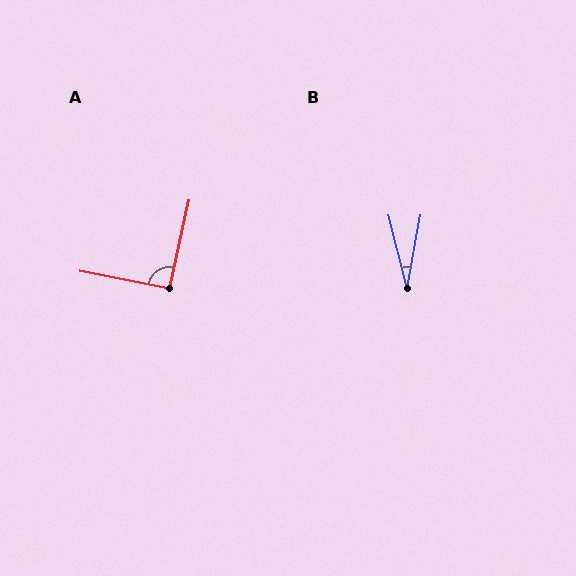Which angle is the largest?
A, at approximately 91 degrees.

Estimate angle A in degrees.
Approximately 91 degrees.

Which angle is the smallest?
B, at approximately 25 degrees.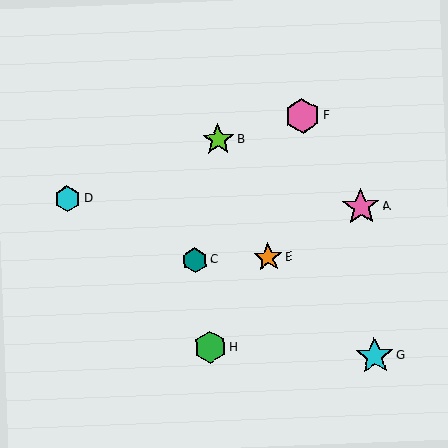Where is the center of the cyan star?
The center of the cyan star is at (375, 356).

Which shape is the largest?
The pink star (labeled A) is the largest.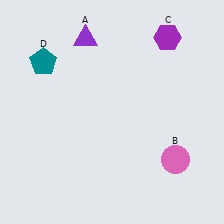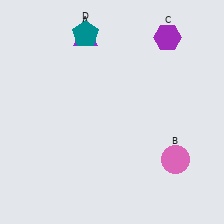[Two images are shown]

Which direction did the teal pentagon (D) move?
The teal pentagon (D) moved right.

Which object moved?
The teal pentagon (D) moved right.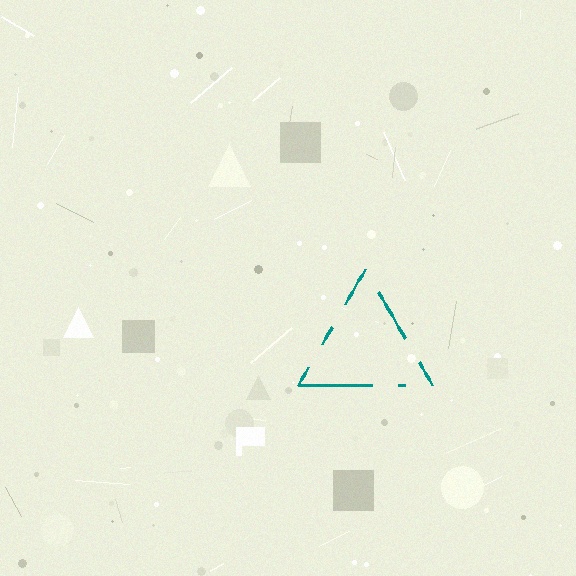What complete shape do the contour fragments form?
The contour fragments form a triangle.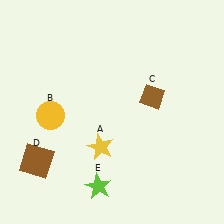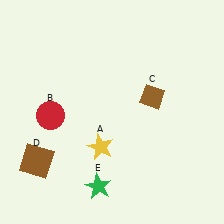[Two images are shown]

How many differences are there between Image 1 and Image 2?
There are 2 differences between the two images.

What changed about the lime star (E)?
In Image 1, E is lime. In Image 2, it changed to green.